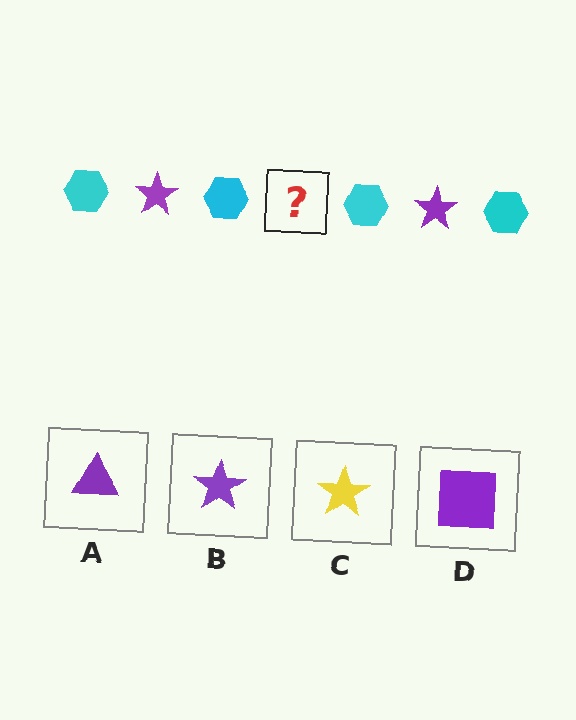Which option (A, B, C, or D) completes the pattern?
B.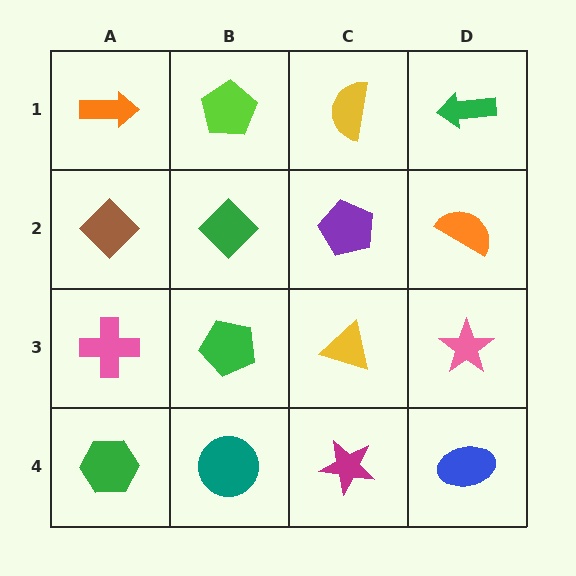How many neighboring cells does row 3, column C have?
4.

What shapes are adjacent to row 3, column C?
A purple pentagon (row 2, column C), a magenta star (row 4, column C), a green pentagon (row 3, column B), a pink star (row 3, column D).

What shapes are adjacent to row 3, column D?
An orange semicircle (row 2, column D), a blue ellipse (row 4, column D), a yellow triangle (row 3, column C).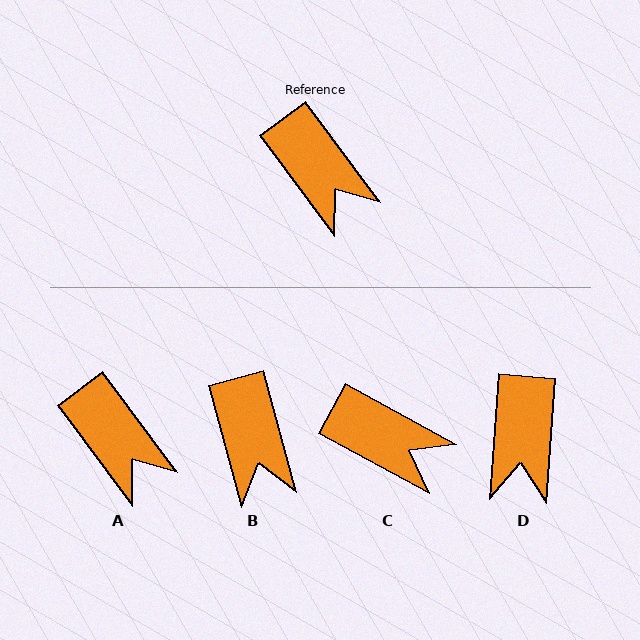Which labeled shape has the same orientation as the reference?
A.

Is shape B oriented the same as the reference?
No, it is off by about 22 degrees.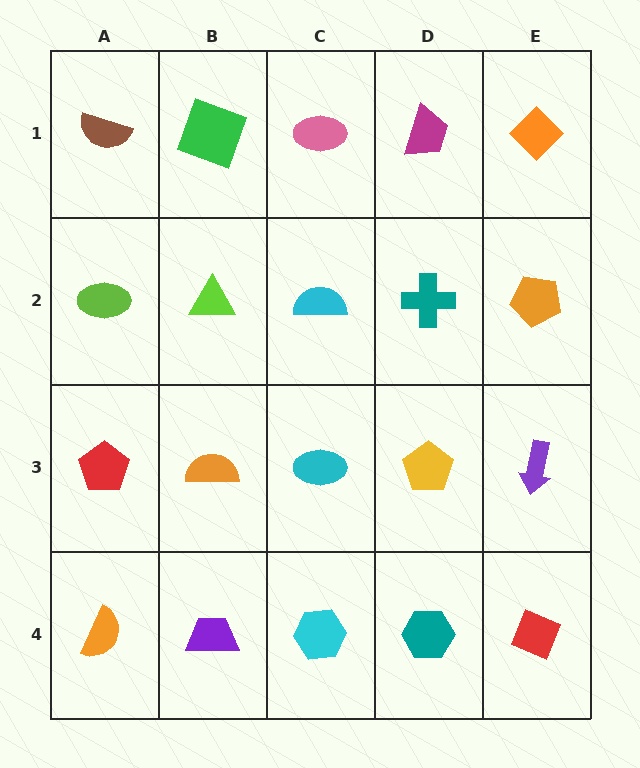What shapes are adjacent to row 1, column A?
A lime ellipse (row 2, column A), a green square (row 1, column B).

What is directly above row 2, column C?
A pink ellipse.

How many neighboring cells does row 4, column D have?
3.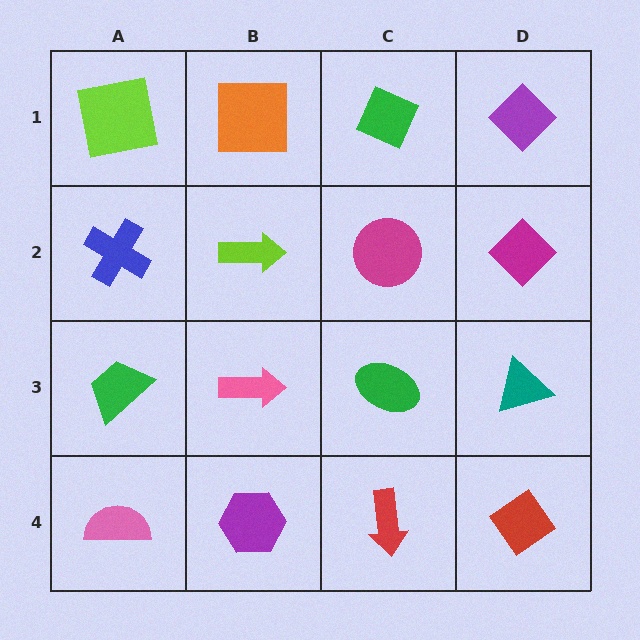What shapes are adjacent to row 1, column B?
A lime arrow (row 2, column B), a lime square (row 1, column A), a green diamond (row 1, column C).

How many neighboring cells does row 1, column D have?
2.